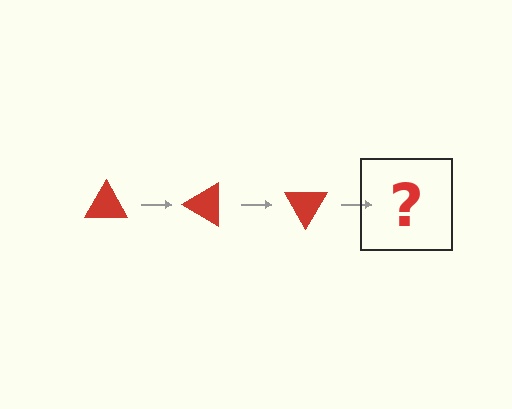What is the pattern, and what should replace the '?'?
The pattern is that the triangle rotates 30 degrees each step. The '?' should be a red triangle rotated 90 degrees.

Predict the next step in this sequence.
The next step is a red triangle rotated 90 degrees.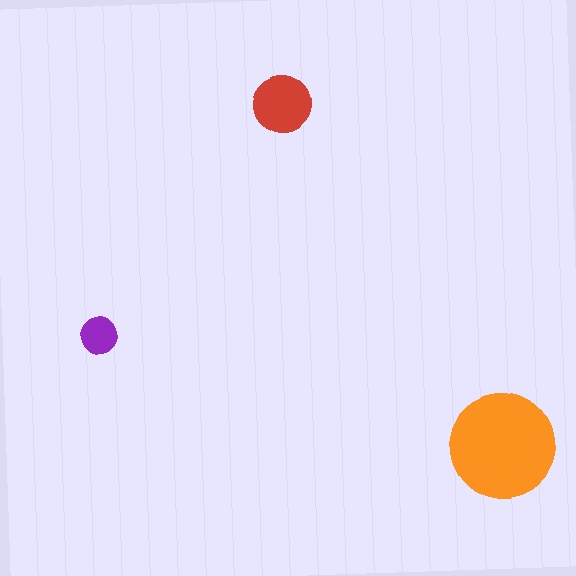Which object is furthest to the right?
The orange circle is rightmost.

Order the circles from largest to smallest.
the orange one, the red one, the purple one.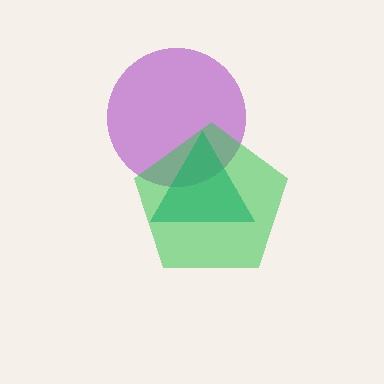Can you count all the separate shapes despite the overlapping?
Yes, there are 3 separate shapes.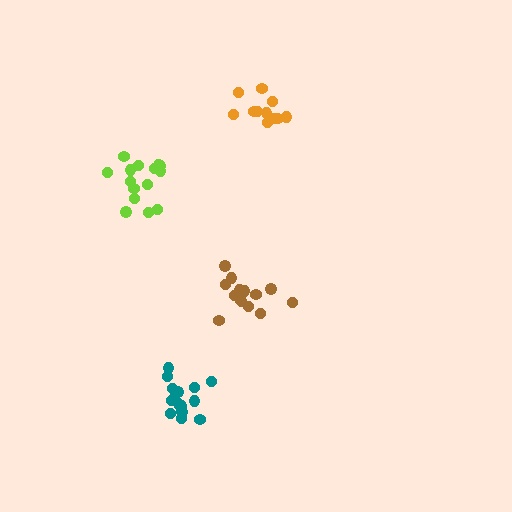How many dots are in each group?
Group 1: 11 dots, Group 2: 16 dots, Group 3: 16 dots, Group 4: 16 dots (59 total).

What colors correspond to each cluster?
The clusters are colored: orange, lime, brown, teal.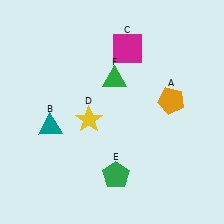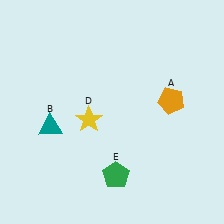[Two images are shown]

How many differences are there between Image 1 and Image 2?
There are 2 differences between the two images.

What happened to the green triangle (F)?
The green triangle (F) was removed in Image 2. It was in the top-right area of Image 1.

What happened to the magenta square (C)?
The magenta square (C) was removed in Image 2. It was in the top-right area of Image 1.